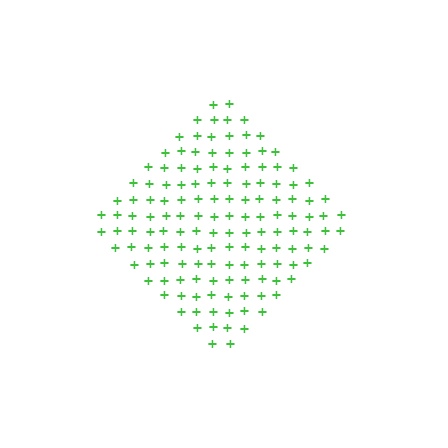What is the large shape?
The large shape is a diamond.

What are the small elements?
The small elements are plus signs.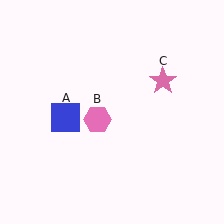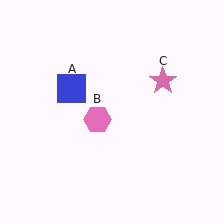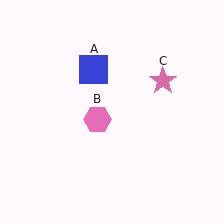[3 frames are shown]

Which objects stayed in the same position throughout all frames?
Pink hexagon (object B) and pink star (object C) remained stationary.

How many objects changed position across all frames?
1 object changed position: blue square (object A).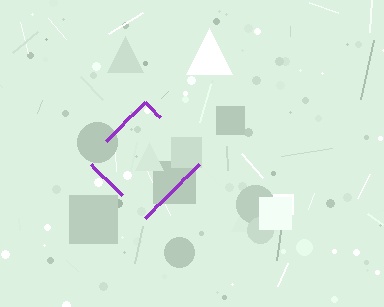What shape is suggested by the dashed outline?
The dashed outline suggests a diamond.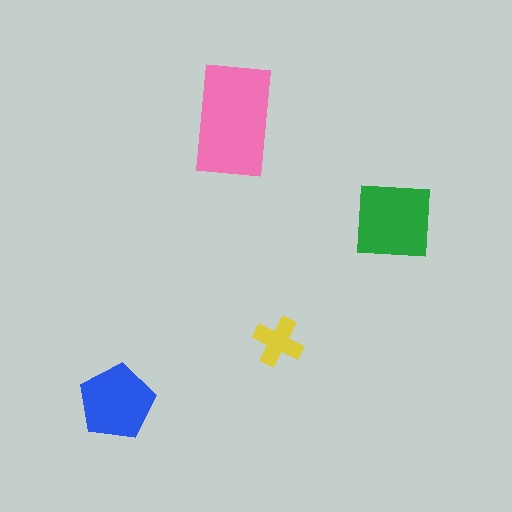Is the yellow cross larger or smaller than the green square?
Smaller.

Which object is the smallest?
The yellow cross.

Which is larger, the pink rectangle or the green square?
The pink rectangle.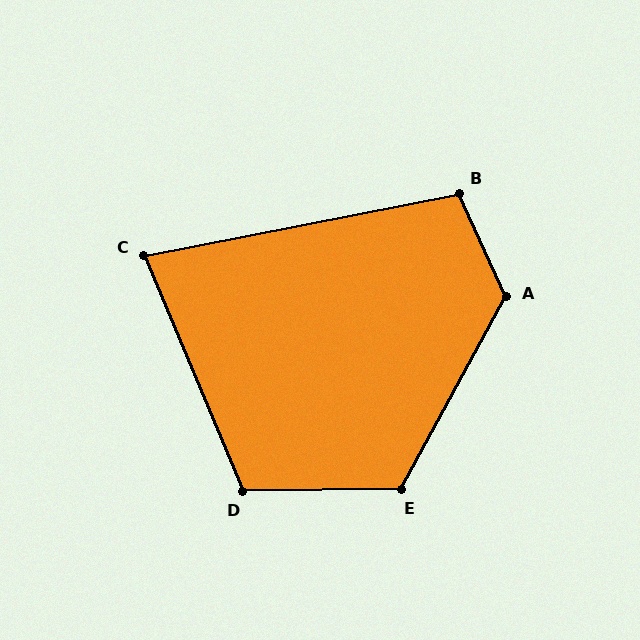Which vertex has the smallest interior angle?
C, at approximately 78 degrees.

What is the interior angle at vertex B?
Approximately 104 degrees (obtuse).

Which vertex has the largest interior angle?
A, at approximately 127 degrees.